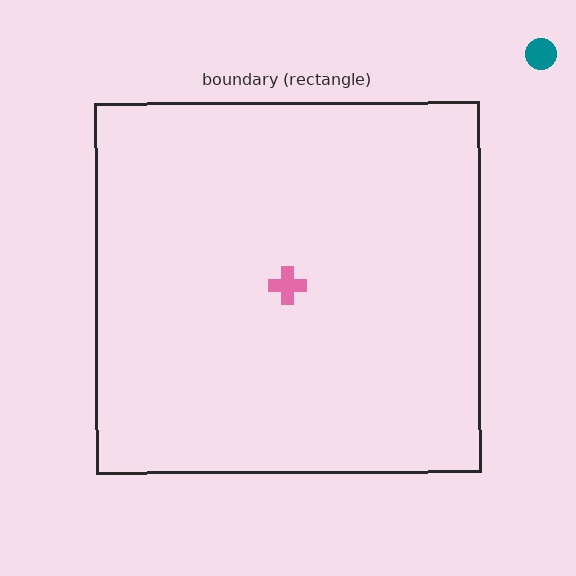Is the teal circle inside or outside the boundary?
Outside.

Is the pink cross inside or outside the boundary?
Inside.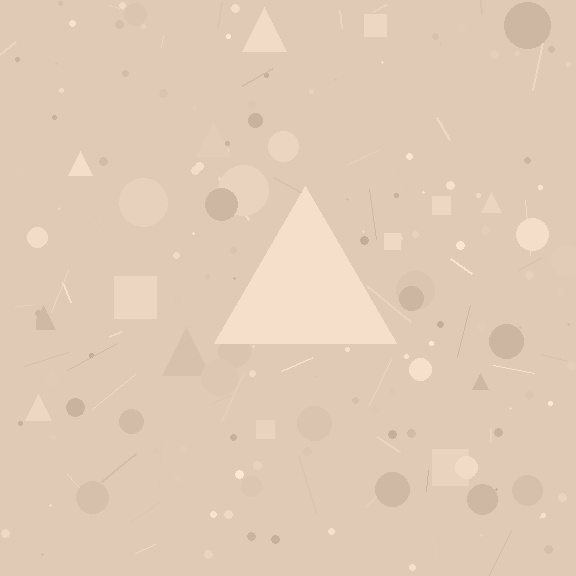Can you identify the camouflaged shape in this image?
The camouflaged shape is a triangle.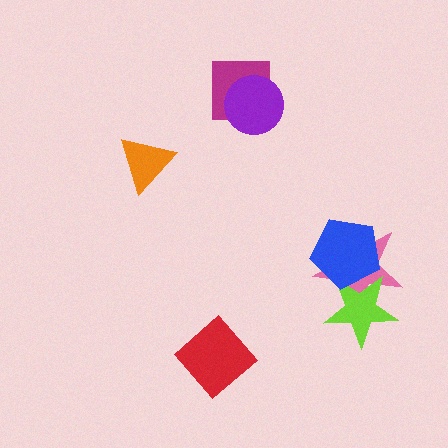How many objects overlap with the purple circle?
1 object overlaps with the purple circle.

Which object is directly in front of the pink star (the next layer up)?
The lime star is directly in front of the pink star.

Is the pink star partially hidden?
Yes, it is partially covered by another shape.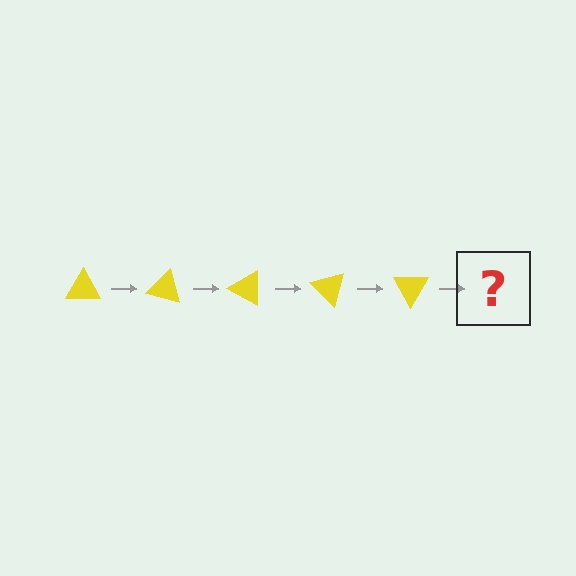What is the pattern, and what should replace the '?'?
The pattern is that the triangle rotates 15 degrees each step. The '?' should be a yellow triangle rotated 75 degrees.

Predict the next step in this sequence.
The next step is a yellow triangle rotated 75 degrees.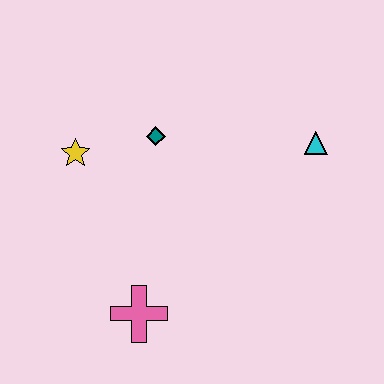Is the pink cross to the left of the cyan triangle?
Yes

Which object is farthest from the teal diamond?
The pink cross is farthest from the teal diamond.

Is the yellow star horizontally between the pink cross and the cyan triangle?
No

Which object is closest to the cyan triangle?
The teal diamond is closest to the cyan triangle.